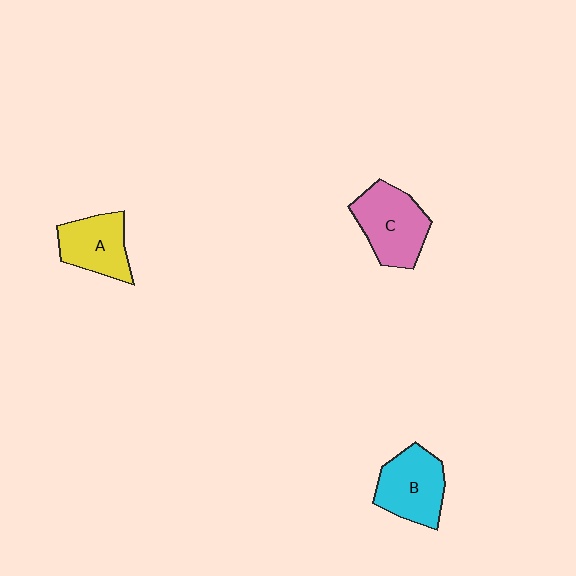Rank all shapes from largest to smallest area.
From largest to smallest: C (pink), B (cyan), A (yellow).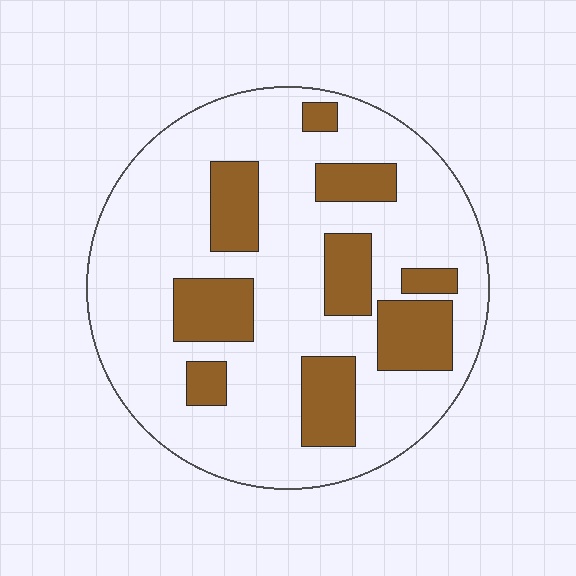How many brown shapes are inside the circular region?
9.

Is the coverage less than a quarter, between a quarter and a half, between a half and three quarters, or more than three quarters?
Less than a quarter.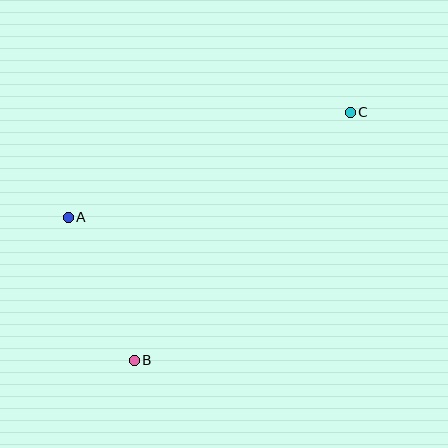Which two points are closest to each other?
Points A and B are closest to each other.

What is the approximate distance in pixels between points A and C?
The distance between A and C is approximately 301 pixels.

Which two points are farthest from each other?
Points B and C are farthest from each other.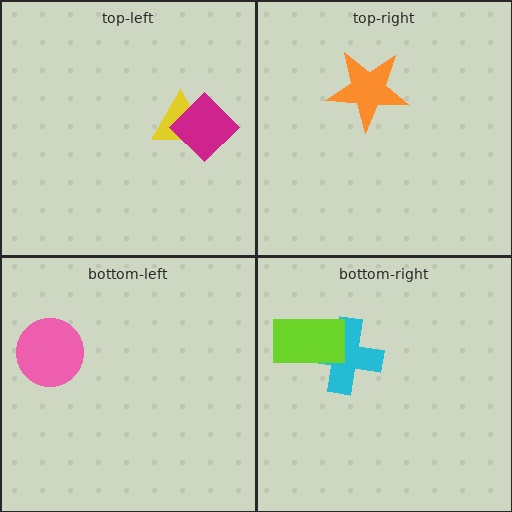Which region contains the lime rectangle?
The bottom-right region.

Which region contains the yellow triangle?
The top-left region.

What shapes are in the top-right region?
The orange star.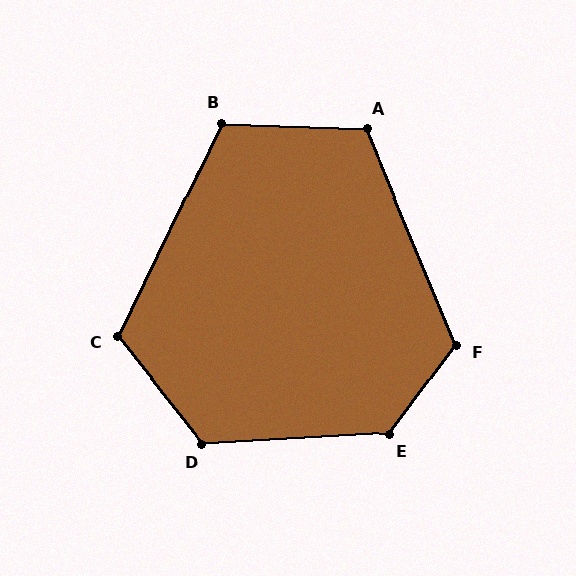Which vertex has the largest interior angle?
E, at approximately 130 degrees.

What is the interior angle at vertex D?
Approximately 126 degrees (obtuse).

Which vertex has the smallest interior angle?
B, at approximately 114 degrees.